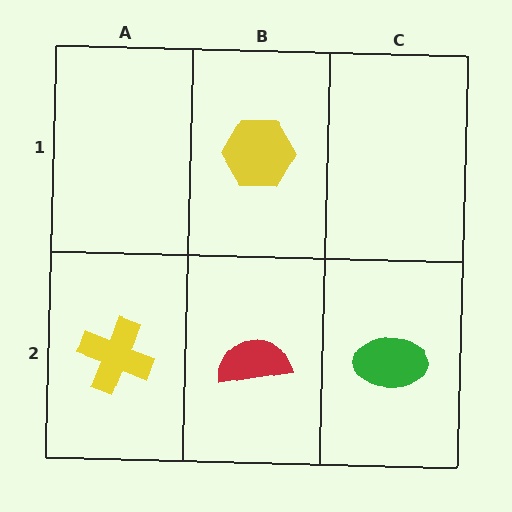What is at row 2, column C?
A green ellipse.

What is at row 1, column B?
A yellow hexagon.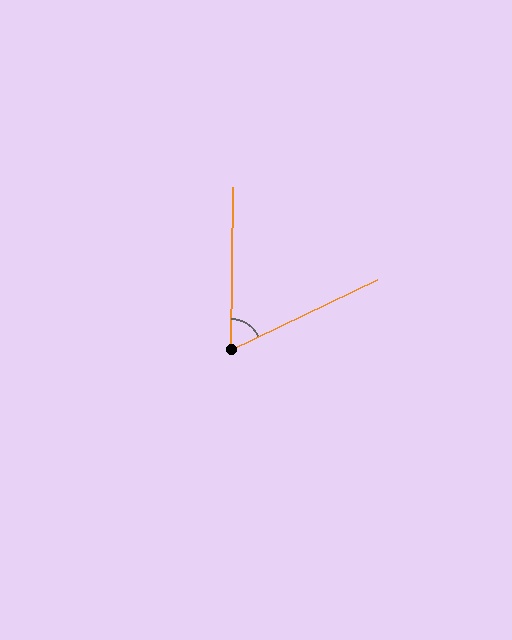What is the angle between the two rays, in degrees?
Approximately 64 degrees.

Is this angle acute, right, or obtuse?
It is acute.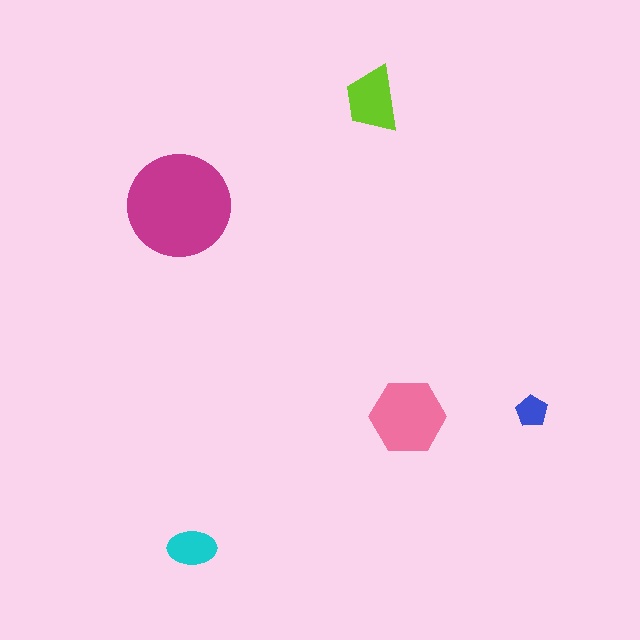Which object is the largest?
The magenta circle.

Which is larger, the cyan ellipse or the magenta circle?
The magenta circle.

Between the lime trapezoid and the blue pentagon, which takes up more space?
The lime trapezoid.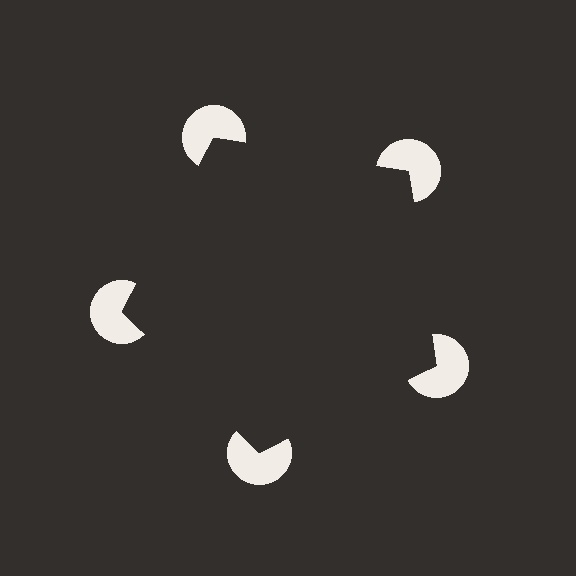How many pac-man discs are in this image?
There are 5 — one at each vertex of the illusory pentagon.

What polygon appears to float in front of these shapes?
An illusory pentagon — its edges are inferred from the aligned wedge cuts in the pac-man discs, not physically drawn.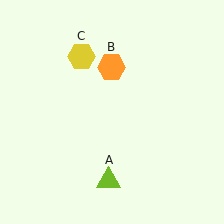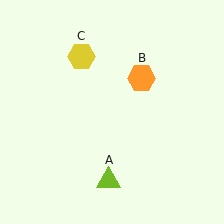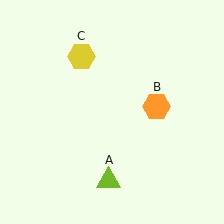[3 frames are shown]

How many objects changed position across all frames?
1 object changed position: orange hexagon (object B).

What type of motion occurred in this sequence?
The orange hexagon (object B) rotated clockwise around the center of the scene.